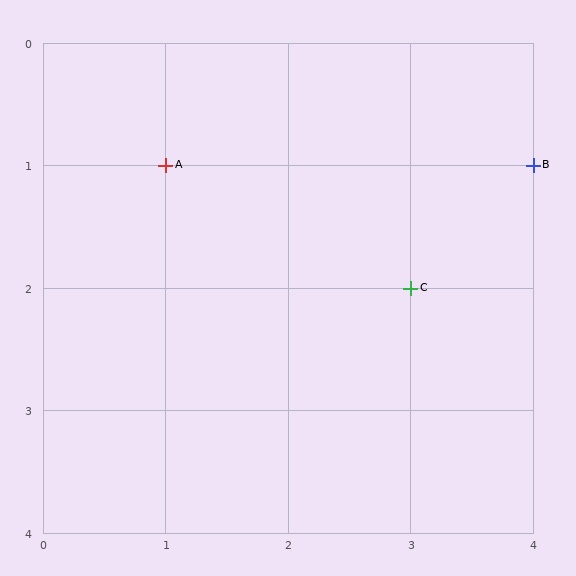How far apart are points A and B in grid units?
Points A and B are 3 columns apart.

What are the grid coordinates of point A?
Point A is at grid coordinates (1, 1).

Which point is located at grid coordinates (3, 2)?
Point C is at (3, 2).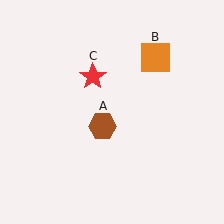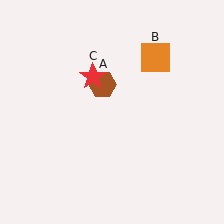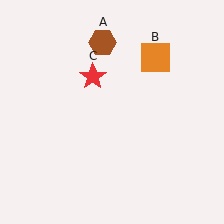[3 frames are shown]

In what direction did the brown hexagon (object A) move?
The brown hexagon (object A) moved up.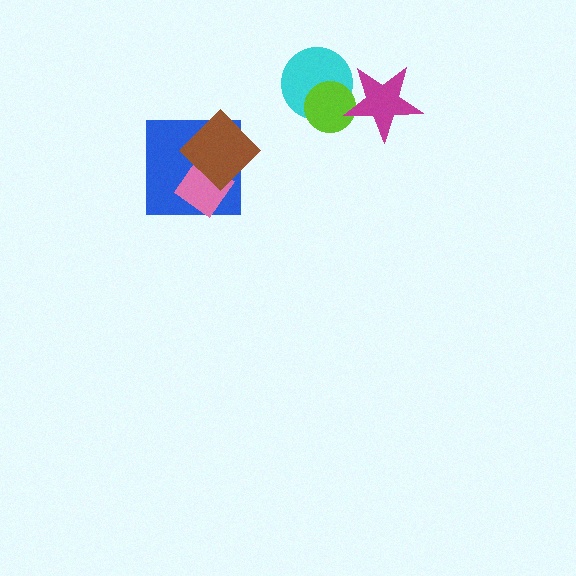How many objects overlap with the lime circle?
2 objects overlap with the lime circle.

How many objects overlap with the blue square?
2 objects overlap with the blue square.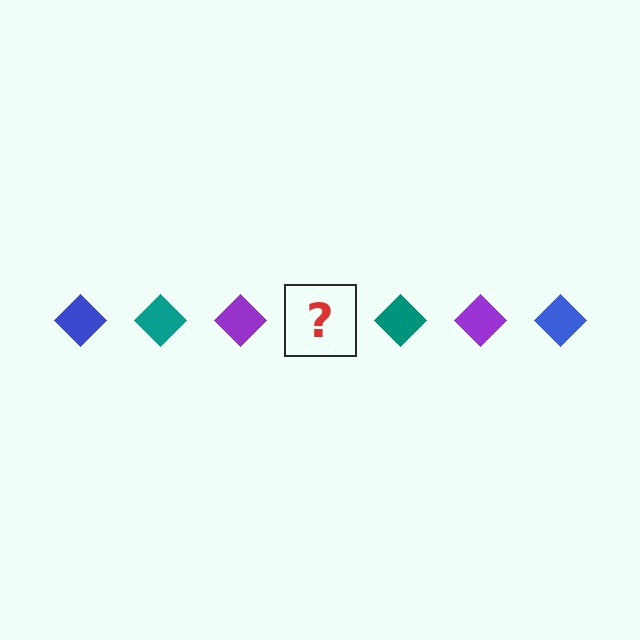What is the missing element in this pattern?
The missing element is a blue diamond.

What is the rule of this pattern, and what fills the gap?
The rule is that the pattern cycles through blue, teal, purple diamonds. The gap should be filled with a blue diamond.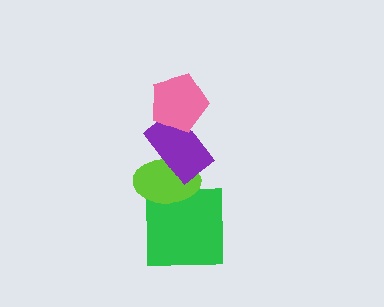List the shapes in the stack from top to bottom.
From top to bottom: the pink pentagon, the purple rectangle, the lime ellipse, the green square.